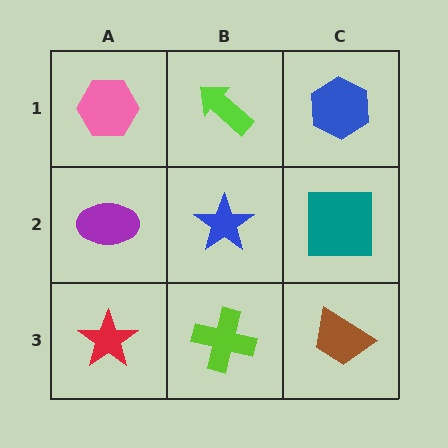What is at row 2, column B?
A blue star.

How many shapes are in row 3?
3 shapes.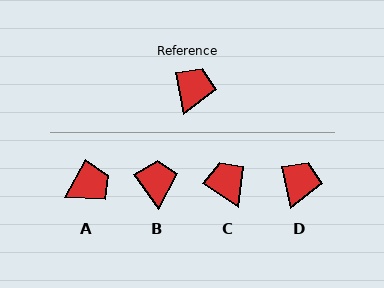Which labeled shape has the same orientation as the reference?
D.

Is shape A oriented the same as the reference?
No, it is off by about 41 degrees.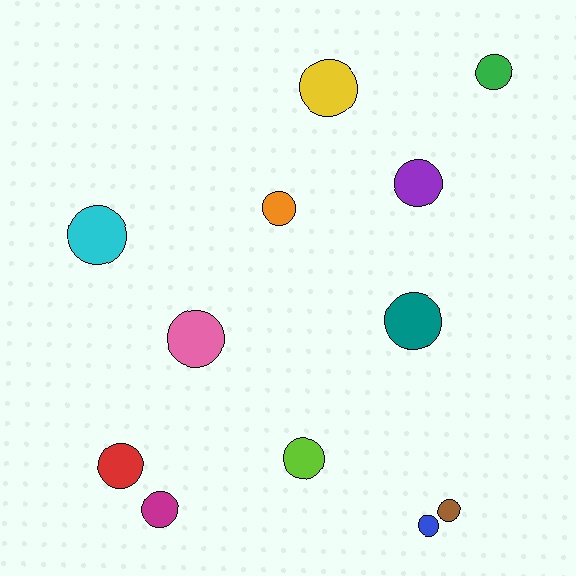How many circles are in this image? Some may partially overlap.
There are 12 circles.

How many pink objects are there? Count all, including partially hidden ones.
There is 1 pink object.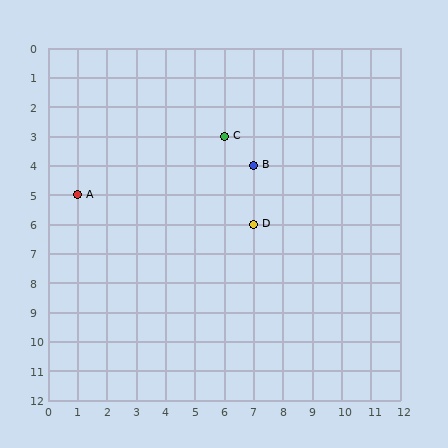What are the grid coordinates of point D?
Point D is at grid coordinates (7, 6).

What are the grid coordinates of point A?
Point A is at grid coordinates (1, 5).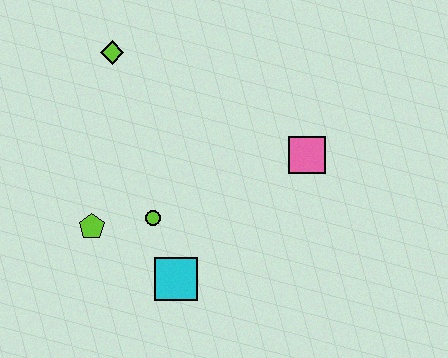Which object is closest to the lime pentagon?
The lime circle is closest to the lime pentagon.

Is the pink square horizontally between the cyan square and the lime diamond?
No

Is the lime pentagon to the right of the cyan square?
No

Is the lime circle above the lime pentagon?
Yes